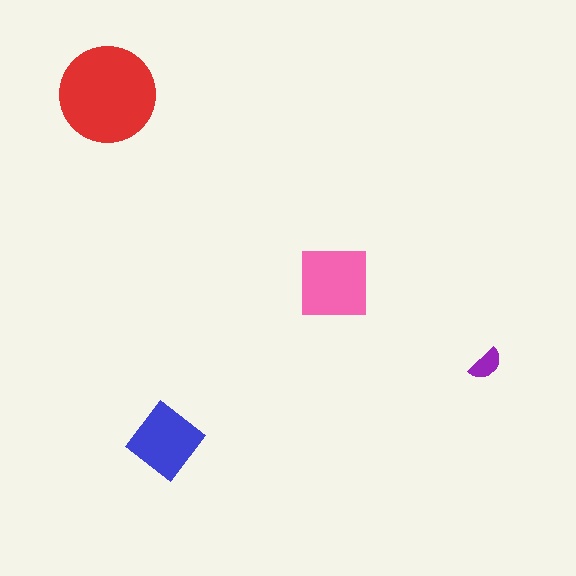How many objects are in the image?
There are 4 objects in the image.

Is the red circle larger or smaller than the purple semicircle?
Larger.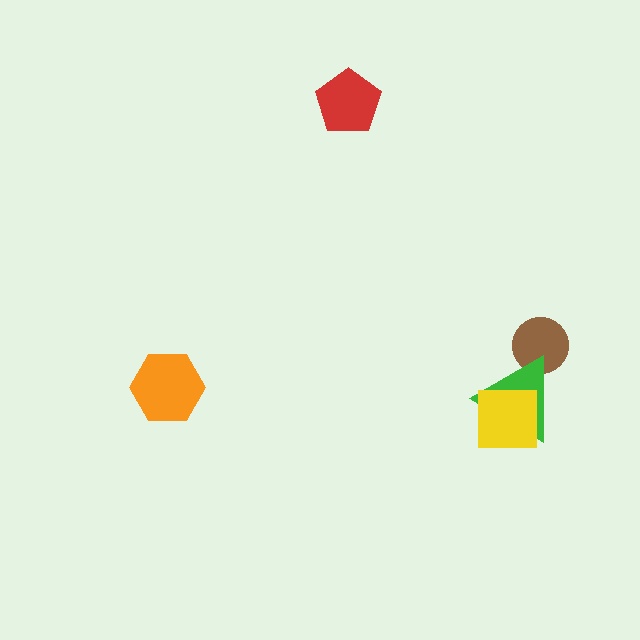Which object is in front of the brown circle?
The green triangle is in front of the brown circle.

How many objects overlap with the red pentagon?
0 objects overlap with the red pentagon.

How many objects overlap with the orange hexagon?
0 objects overlap with the orange hexagon.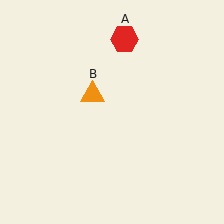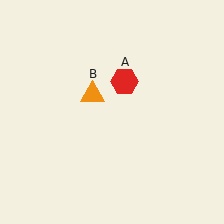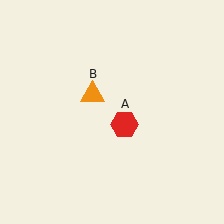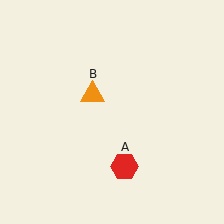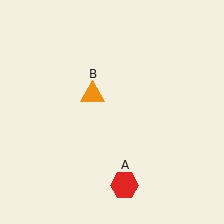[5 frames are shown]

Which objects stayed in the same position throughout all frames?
Orange triangle (object B) remained stationary.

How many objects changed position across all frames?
1 object changed position: red hexagon (object A).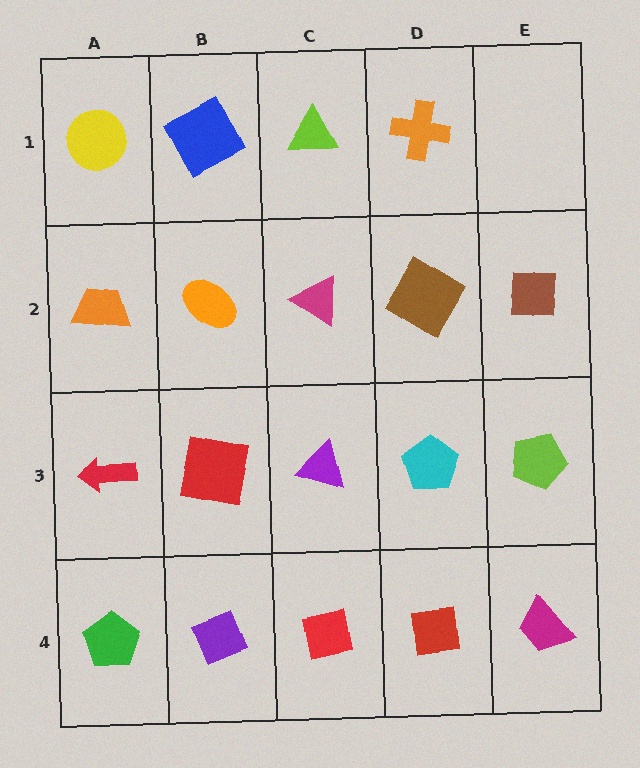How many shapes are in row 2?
5 shapes.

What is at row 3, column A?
A red arrow.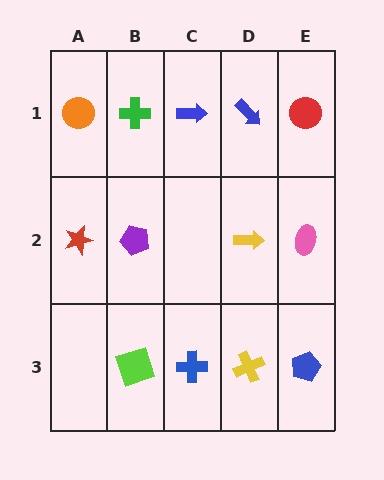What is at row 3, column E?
A blue pentagon.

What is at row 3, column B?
A lime square.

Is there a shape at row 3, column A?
No, that cell is empty.